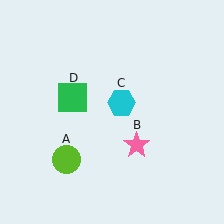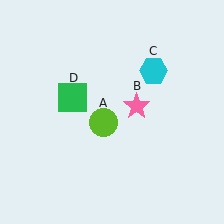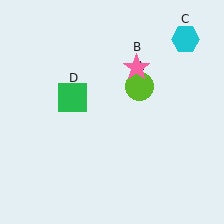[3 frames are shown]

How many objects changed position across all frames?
3 objects changed position: lime circle (object A), pink star (object B), cyan hexagon (object C).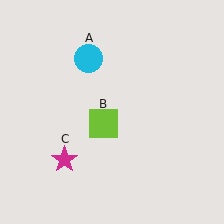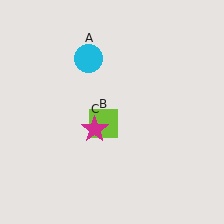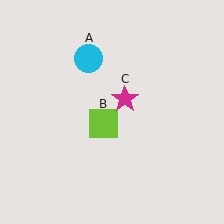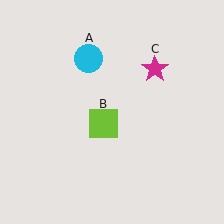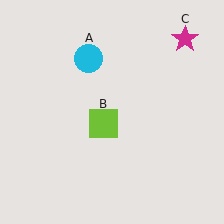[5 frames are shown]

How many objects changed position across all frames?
1 object changed position: magenta star (object C).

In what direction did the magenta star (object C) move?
The magenta star (object C) moved up and to the right.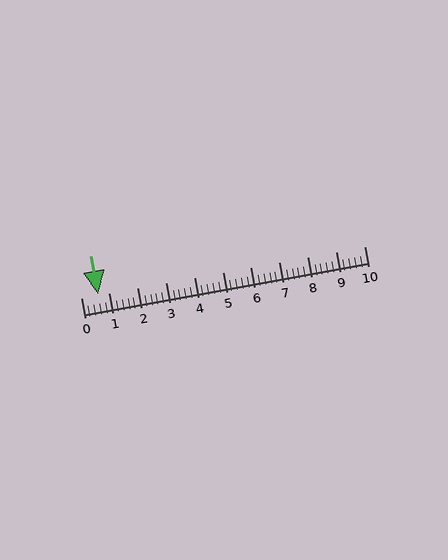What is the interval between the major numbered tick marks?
The major tick marks are spaced 1 units apart.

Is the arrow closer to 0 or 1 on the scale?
The arrow is closer to 1.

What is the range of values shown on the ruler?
The ruler shows values from 0 to 10.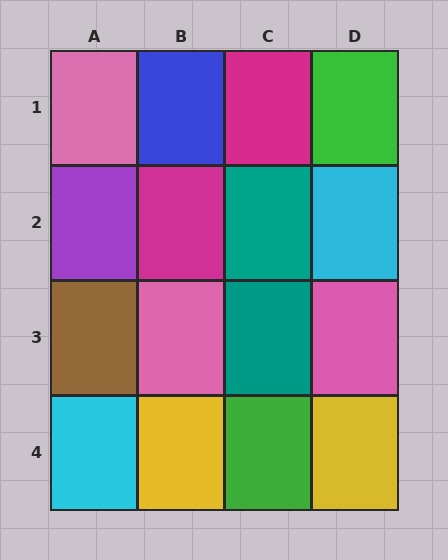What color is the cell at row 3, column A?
Brown.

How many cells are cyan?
2 cells are cyan.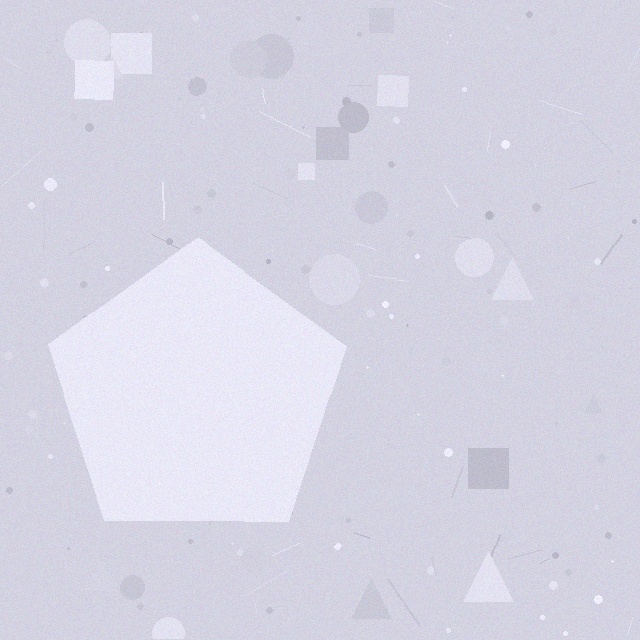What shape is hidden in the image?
A pentagon is hidden in the image.